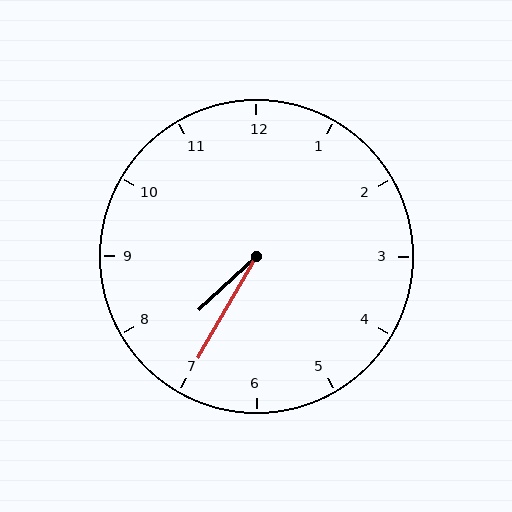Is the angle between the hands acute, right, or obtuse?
It is acute.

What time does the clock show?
7:35.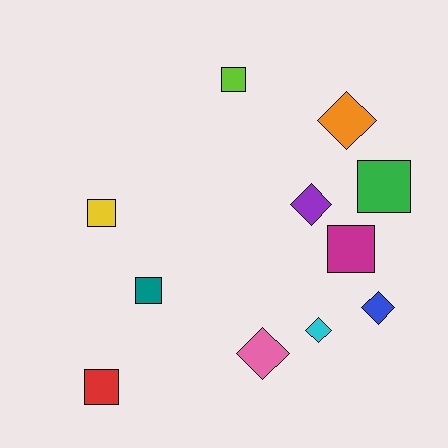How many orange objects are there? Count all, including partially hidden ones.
There is 1 orange object.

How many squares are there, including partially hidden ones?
There are 6 squares.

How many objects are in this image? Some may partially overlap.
There are 11 objects.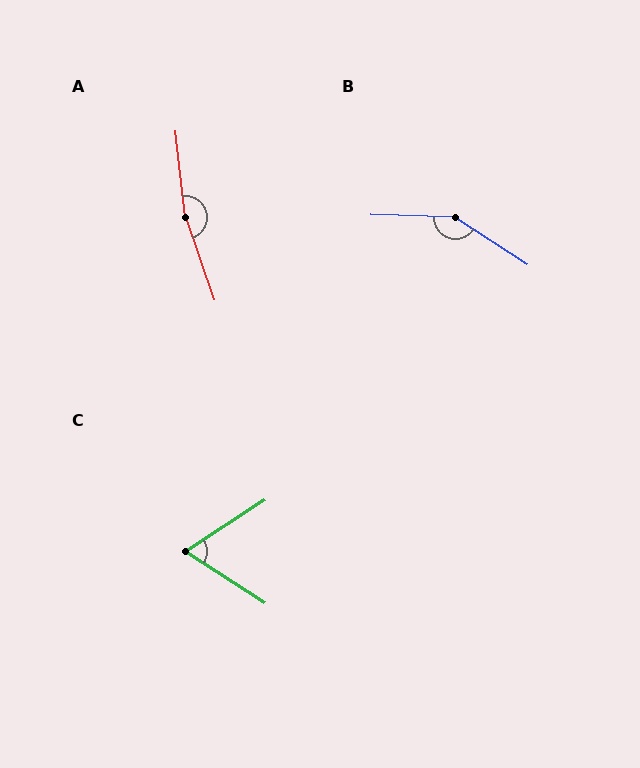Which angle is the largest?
A, at approximately 168 degrees.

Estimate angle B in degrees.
Approximately 149 degrees.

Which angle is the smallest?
C, at approximately 66 degrees.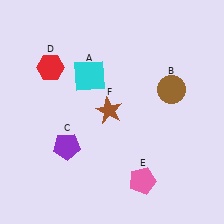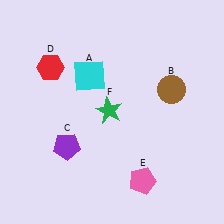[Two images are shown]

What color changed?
The star (F) changed from brown in Image 1 to green in Image 2.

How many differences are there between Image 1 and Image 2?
There is 1 difference between the two images.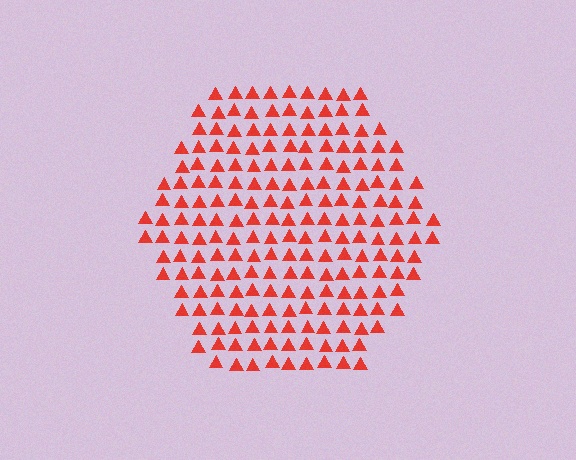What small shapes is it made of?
It is made of small triangles.